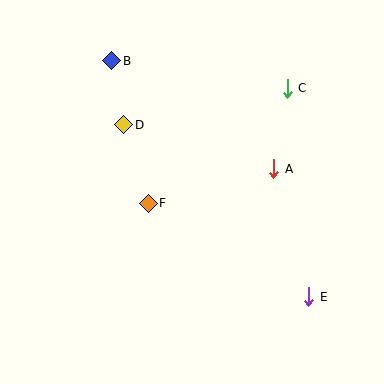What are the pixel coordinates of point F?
Point F is at (148, 203).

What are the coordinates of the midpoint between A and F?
The midpoint between A and F is at (211, 186).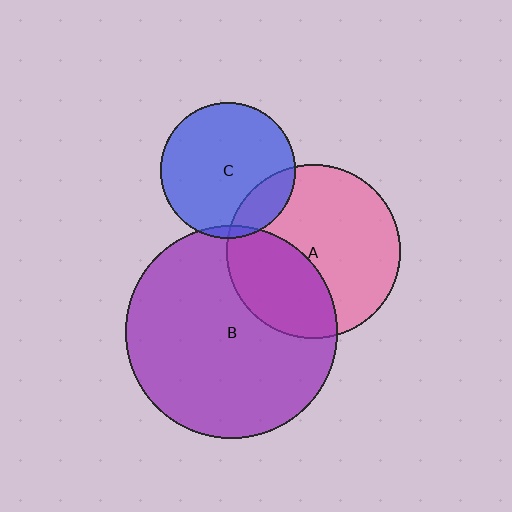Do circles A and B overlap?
Yes.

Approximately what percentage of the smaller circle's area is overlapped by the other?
Approximately 35%.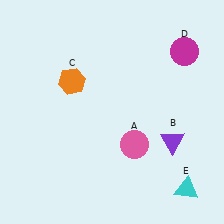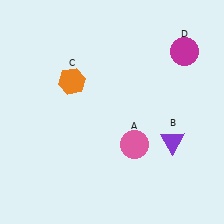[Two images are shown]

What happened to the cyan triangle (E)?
The cyan triangle (E) was removed in Image 2. It was in the bottom-right area of Image 1.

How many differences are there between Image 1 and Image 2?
There is 1 difference between the two images.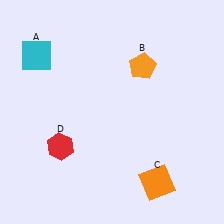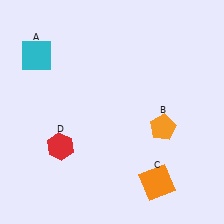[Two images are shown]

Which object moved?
The orange pentagon (B) moved down.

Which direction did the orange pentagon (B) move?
The orange pentagon (B) moved down.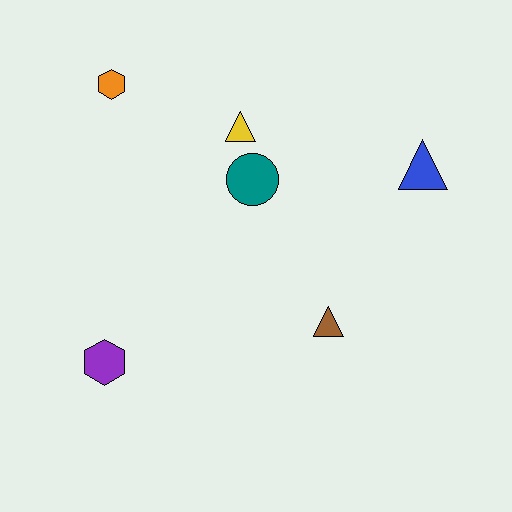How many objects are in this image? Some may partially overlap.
There are 6 objects.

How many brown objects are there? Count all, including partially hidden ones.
There is 1 brown object.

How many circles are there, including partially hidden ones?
There is 1 circle.